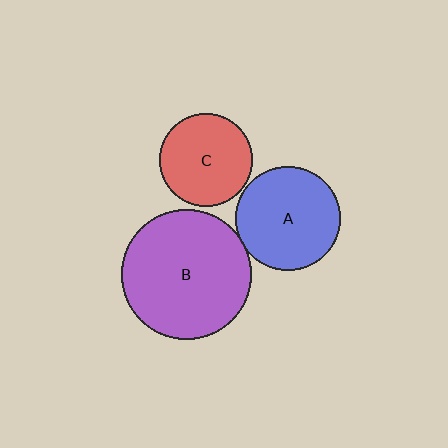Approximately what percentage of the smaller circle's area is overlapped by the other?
Approximately 5%.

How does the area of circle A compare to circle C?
Approximately 1.3 times.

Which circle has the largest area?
Circle B (purple).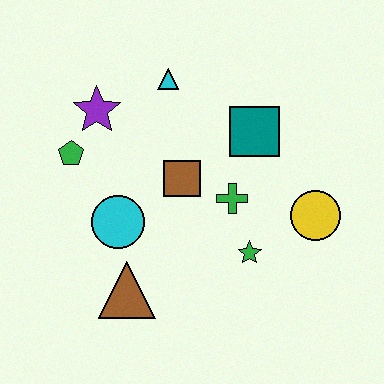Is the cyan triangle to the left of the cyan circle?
No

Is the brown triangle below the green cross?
Yes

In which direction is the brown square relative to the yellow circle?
The brown square is to the left of the yellow circle.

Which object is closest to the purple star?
The green pentagon is closest to the purple star.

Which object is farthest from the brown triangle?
The cyan triangle is farthest from the brown triangle.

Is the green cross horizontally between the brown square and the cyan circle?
No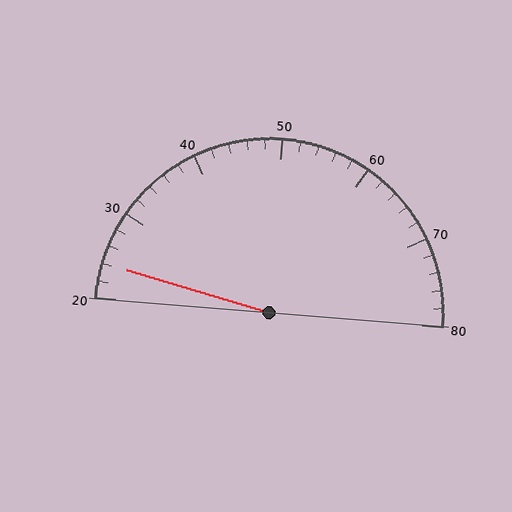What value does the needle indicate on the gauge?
The needle indicates approximately 24.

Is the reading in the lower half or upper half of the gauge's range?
The reading is in the lower half of the range (20 to 80).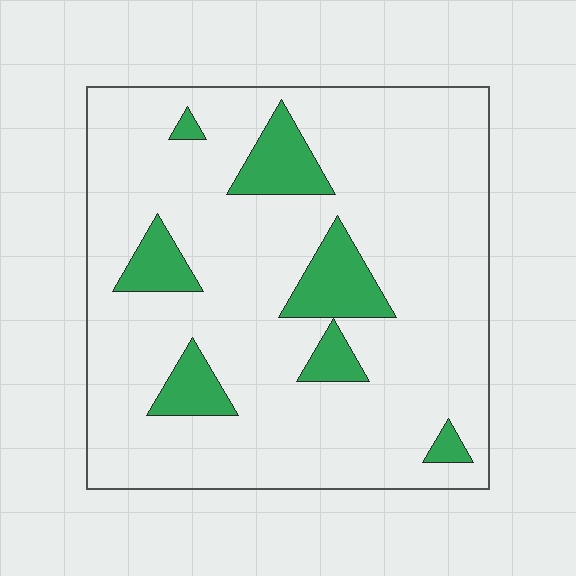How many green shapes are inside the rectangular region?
7.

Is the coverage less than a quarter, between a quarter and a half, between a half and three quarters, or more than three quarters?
Less than a quarter.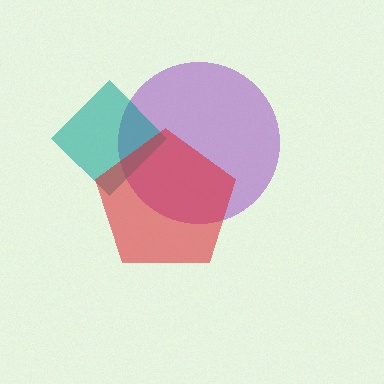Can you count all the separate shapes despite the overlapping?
Yes, there are 3 separate shapes.